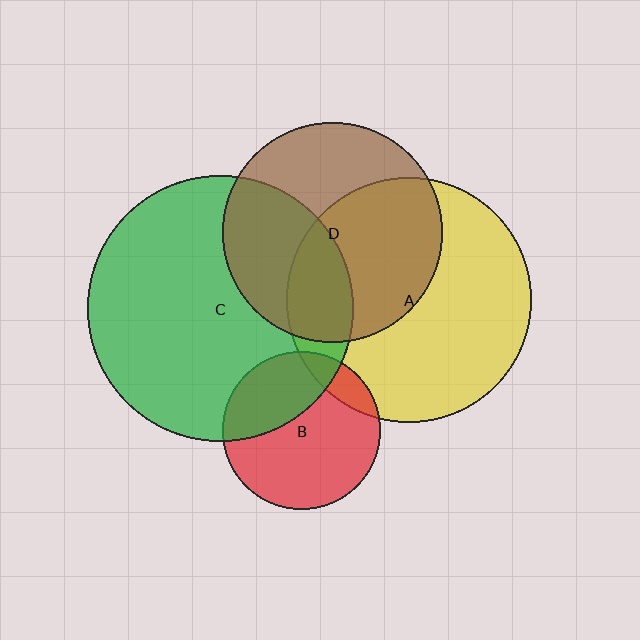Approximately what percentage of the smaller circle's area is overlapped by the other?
Approximately 15%.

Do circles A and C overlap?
Yes.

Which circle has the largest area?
Circle C (green).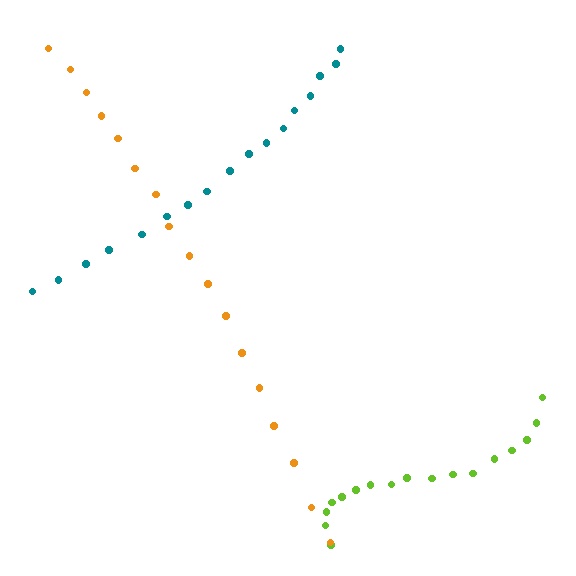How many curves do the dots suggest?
There are 3 distinct paths.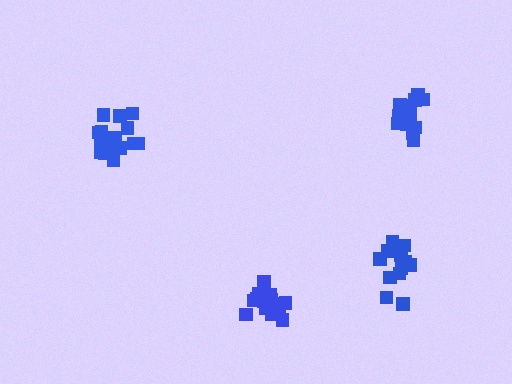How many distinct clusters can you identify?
There are 4 distinct clusters.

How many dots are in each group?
Group 1: 17 dots, Group 2: 17 dots, Group 3: 14 dots, Group 4: 15 dots (63 total).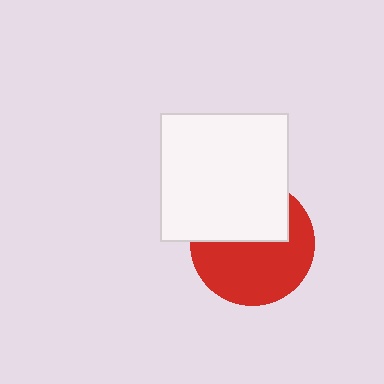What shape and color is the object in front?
The object in front is a white square.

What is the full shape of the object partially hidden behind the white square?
The partially hidden object is a red circle.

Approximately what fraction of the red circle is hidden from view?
Roughly 41% of the red circle is hidden behind the white square.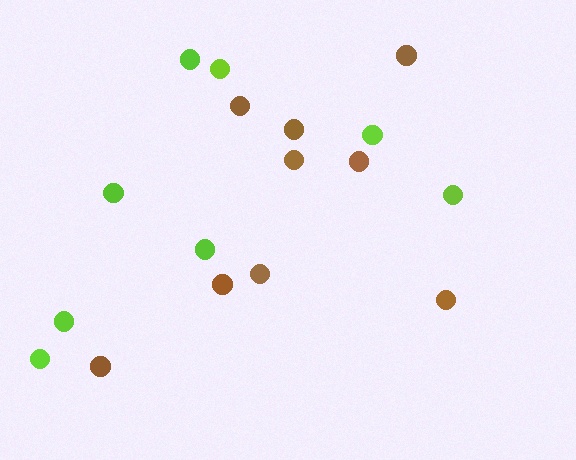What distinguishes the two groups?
There are 2 groups: one group of brown circles (9) and one group of lime circles (8).